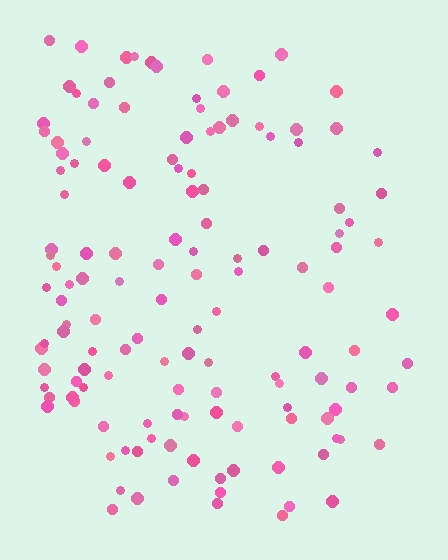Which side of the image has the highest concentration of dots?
The left.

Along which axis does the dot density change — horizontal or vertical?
Horizontal.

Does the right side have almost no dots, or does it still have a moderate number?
Still a moderate number, just noticeably fewer than the left.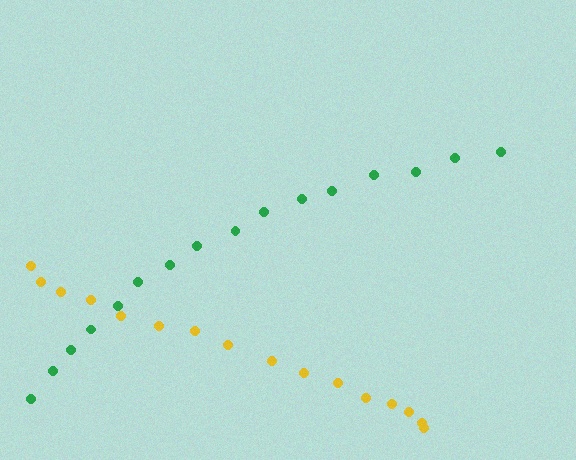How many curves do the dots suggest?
There are 2 distinct paths.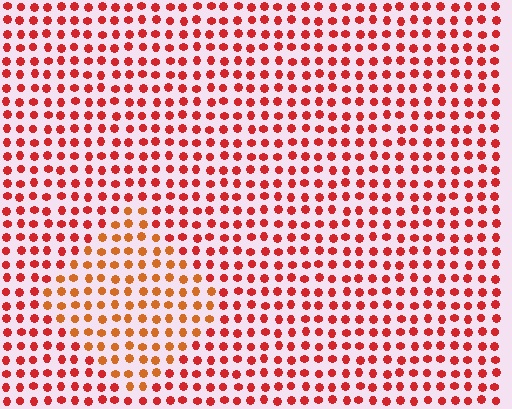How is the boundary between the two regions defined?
The boundary is defined purely by a slight shift in hue (about 27 degrees). Spacing, size, and orientation are identical on both sides.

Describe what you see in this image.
The image is filled with small red elements in a uniform arrangement. A diamond-shaped region is visible where the elements are tinted to a slightly different hue, forming a subtle color boundary.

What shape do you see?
I see a diamond.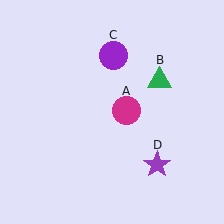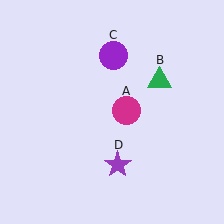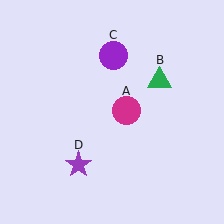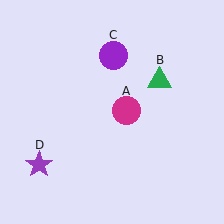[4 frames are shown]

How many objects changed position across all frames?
1 object changed position: purple star (object D).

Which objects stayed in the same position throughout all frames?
Magenta circle (object A) and green triangle (object B) and purple circle (object C) remained stationary.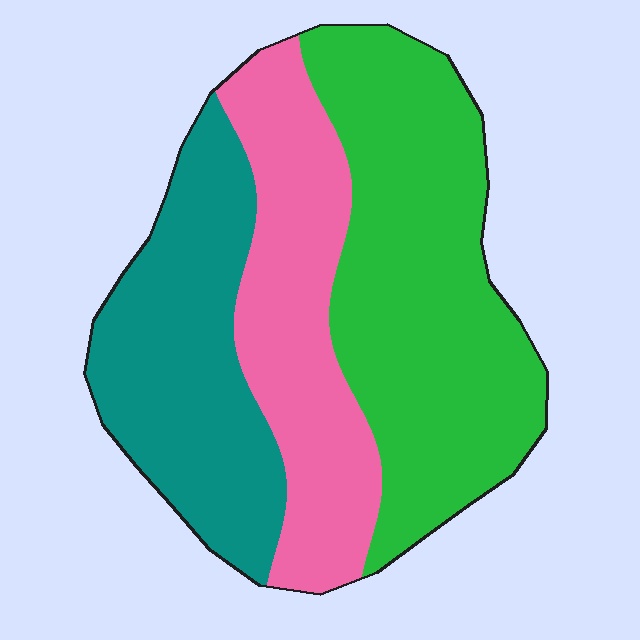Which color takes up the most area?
Green, at roughly 45%.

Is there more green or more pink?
Green.